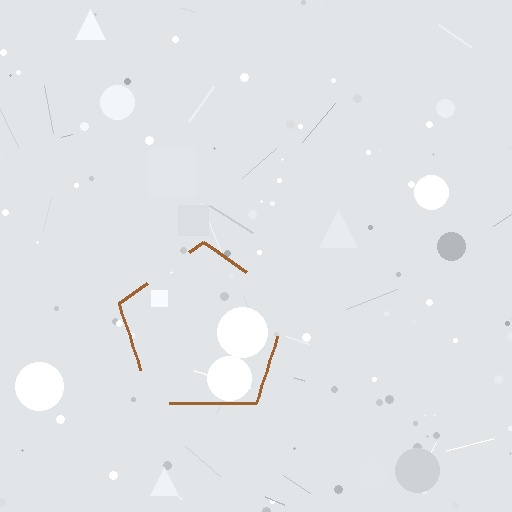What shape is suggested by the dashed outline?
The dashed outline suggests a pentagon.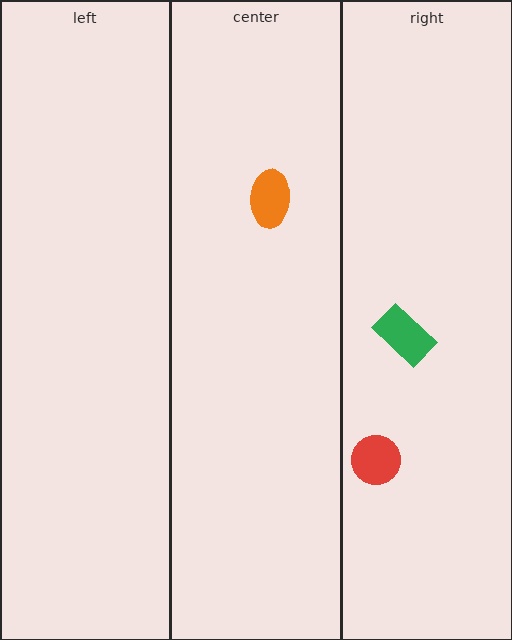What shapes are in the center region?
The orange ellipse.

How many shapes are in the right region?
2.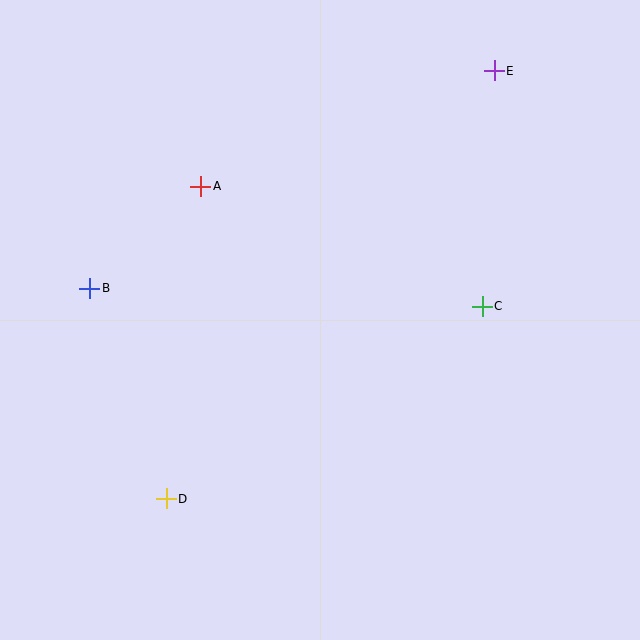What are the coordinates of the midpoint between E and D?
The midpoint between E and D is at (330, 285).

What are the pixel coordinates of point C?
Point C is at (482, 306).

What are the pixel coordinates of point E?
Point E is at (494, 71).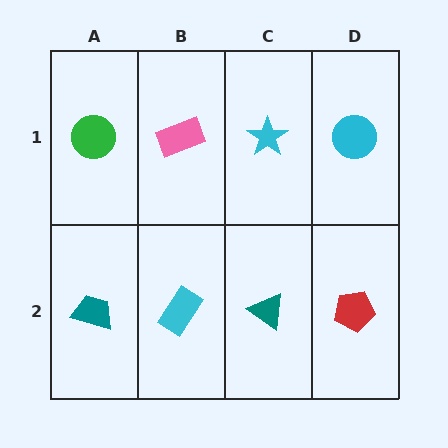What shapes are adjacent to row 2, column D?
A cyan circle (row 1, column D), a teal triangle (row 2, column C).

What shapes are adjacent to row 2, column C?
A cyan star (row 1, column C), a cyan rectangle (row 2, column B), a red pentagon (row 2, column D).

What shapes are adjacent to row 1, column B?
A cyan rectangle (row 2, column B), a green circle (row 1, column A), a cyan star (row 1, column C).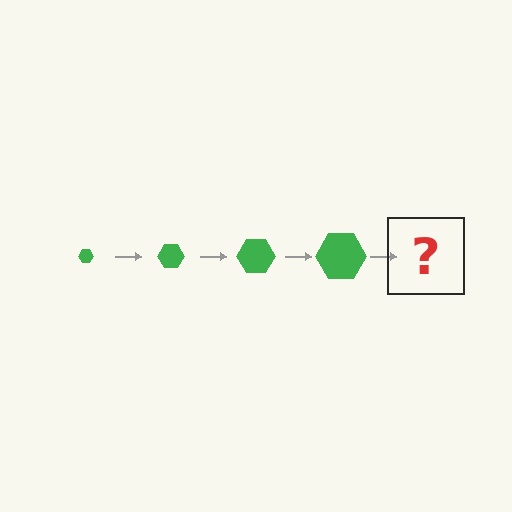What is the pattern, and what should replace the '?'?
The pattern is that the hexagon gets progressively larger each step. The '?' should be a green hexagon, larger than the previous one.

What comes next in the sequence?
The next element should be a green hexagon, larger than the previous one.